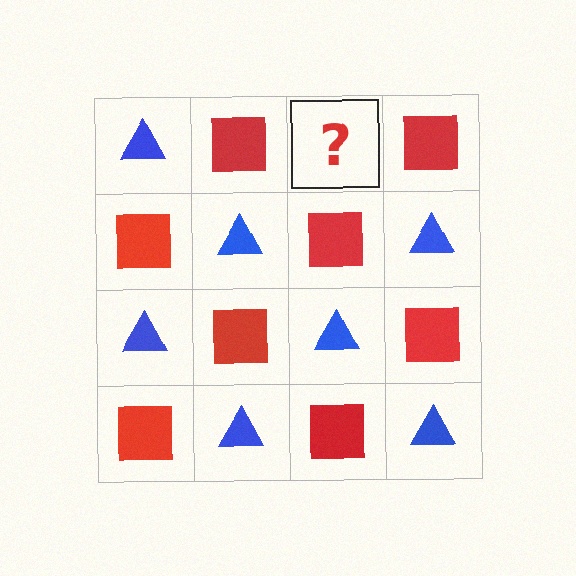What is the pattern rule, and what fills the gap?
The rule is that it alternates blue triangle and red square in a checkerboard pattern. The gap should be filled with a blue triangle.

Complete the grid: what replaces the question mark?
The question mark should be replaced with a blue triangle.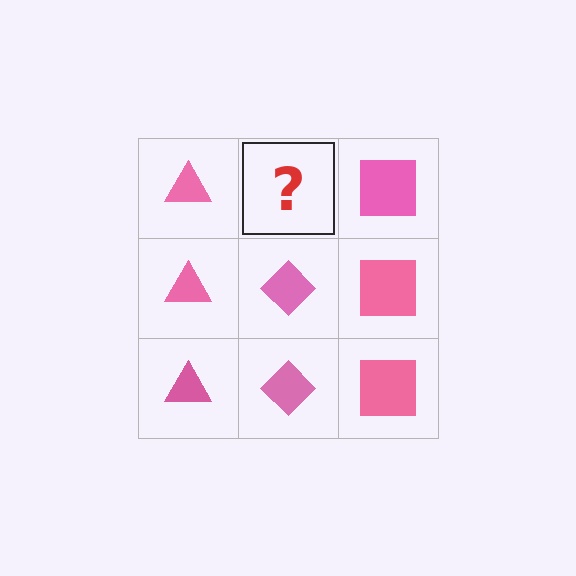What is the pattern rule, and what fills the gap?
The rule is that each column has a consistent shape. The gap should be filled with a pink diamond.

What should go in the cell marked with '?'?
The missing cell should contain a pink diamond.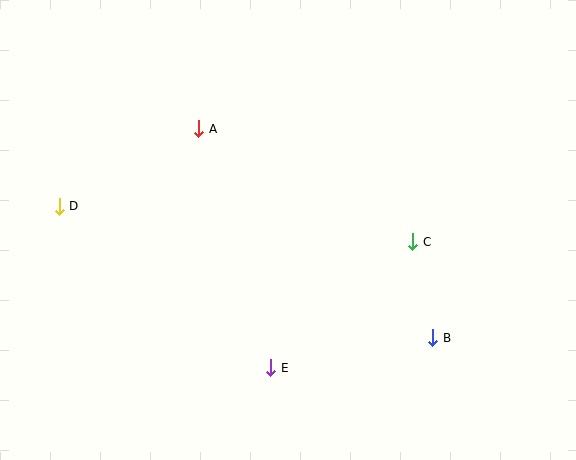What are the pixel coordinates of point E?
Point E is at (271, 368).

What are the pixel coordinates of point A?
Point A is at (199, 129).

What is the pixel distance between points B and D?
The distance between B and D is 396 pixels.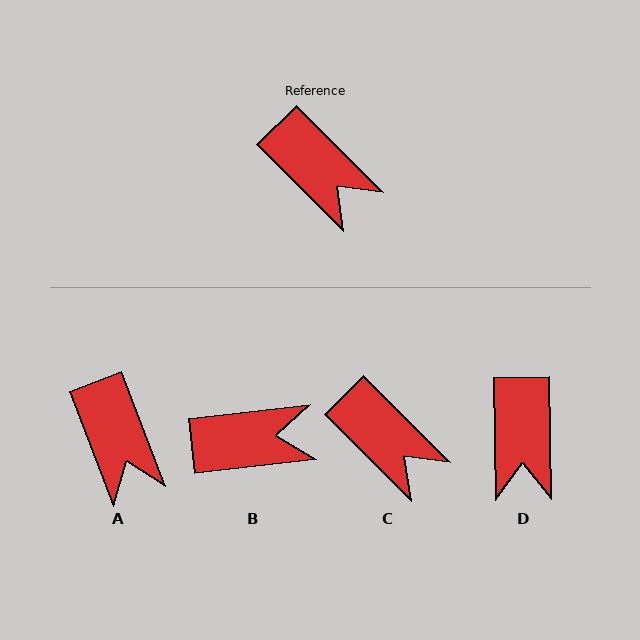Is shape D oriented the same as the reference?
No, it is off by about 44 degrees.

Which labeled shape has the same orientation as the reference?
C.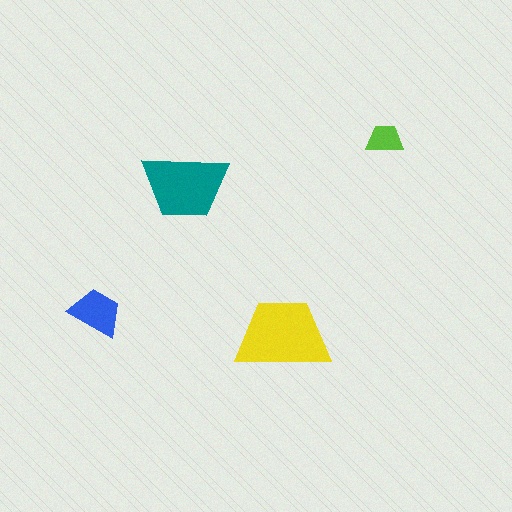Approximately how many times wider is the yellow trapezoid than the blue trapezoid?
About 2 times wider.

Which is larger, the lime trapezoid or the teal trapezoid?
The teal one.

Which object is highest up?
The lime trapezoid is topmost.